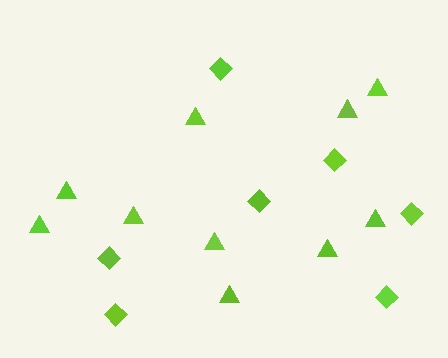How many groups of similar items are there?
There are 2 groups: one group of triangles (10) and one group of diamonds (7).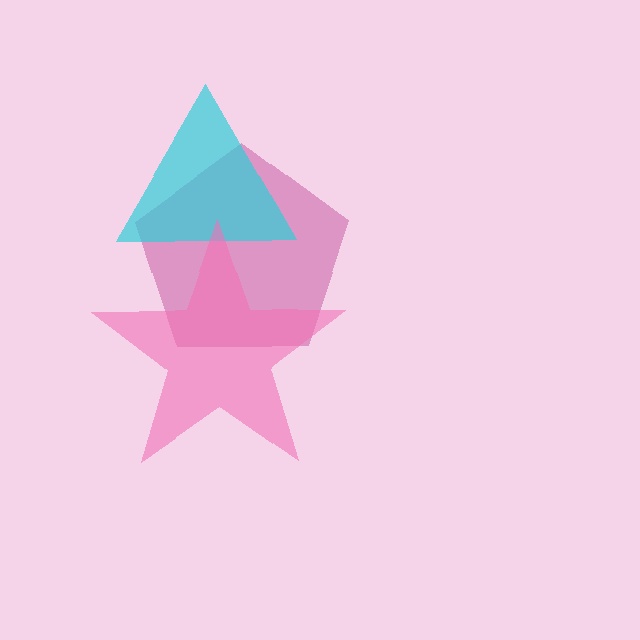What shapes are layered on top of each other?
The layered shapes are: a magenta pentagon, a cyan triangle, a pink star.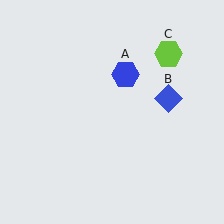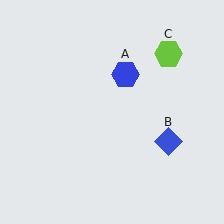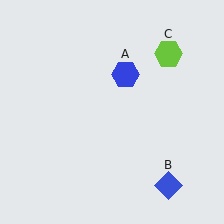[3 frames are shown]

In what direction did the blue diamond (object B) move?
The blue diamond (object B) moved down.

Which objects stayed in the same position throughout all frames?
Blue hexagon (object A) and lime hexagon (object C) remained stationary.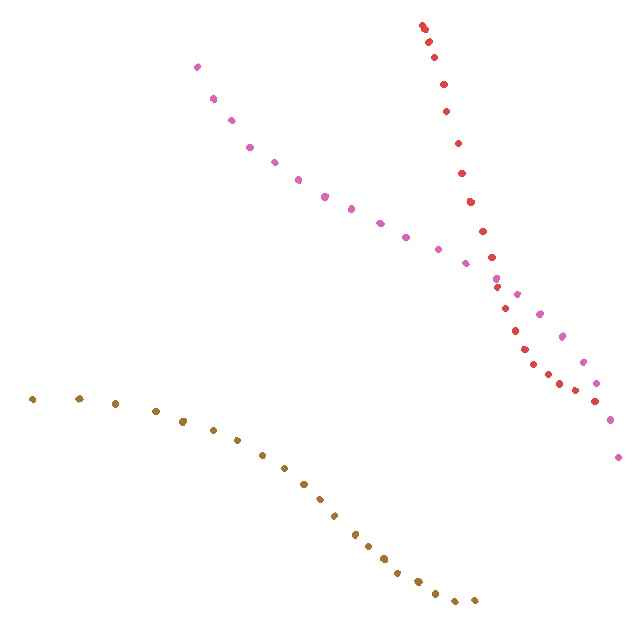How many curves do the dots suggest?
There are 3 distinct paths.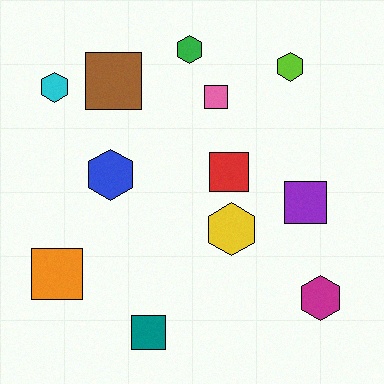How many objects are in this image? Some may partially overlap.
There are 12 objects.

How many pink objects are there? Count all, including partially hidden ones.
There is 1 pink object.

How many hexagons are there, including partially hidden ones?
There are 6 hexagons.